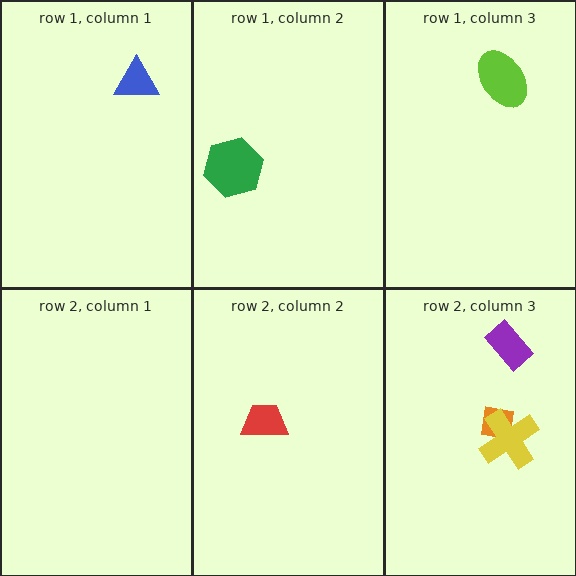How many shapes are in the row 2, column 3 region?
3.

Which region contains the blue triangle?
The row 1, column 1 region.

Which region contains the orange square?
The row 2, column 3 region.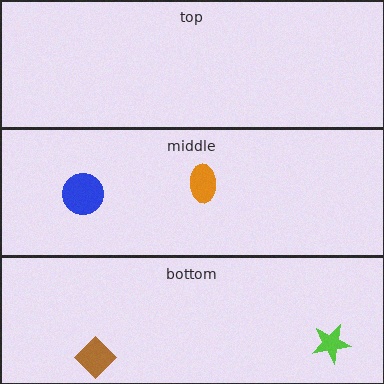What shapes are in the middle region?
The blue circle, the orange ellipse.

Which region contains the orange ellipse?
The middle region.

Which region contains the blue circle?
The middle region.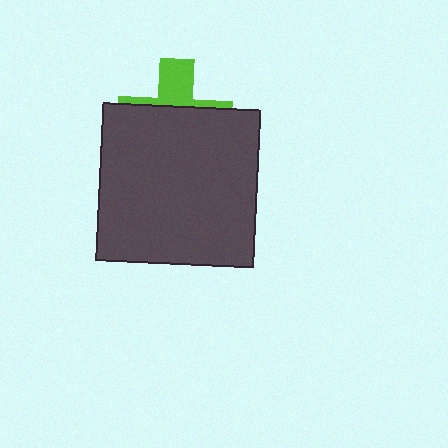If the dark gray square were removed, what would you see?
You would see the complete lime cross.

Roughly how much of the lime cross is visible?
A small part of it is visible (roughly 31%).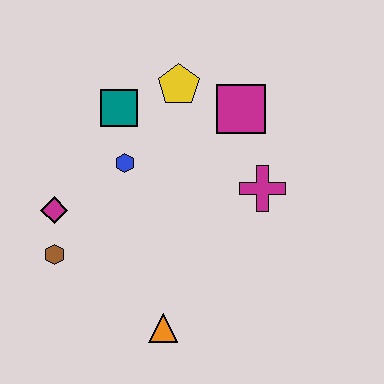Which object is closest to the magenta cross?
The magenta square is closest to the magenta cross.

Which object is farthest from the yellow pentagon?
The orange triangle is farthest from the yellow pentagon.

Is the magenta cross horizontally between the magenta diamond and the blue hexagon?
No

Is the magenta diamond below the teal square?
Yes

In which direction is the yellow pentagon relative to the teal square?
The yellow pentagon is to the right of the teal square.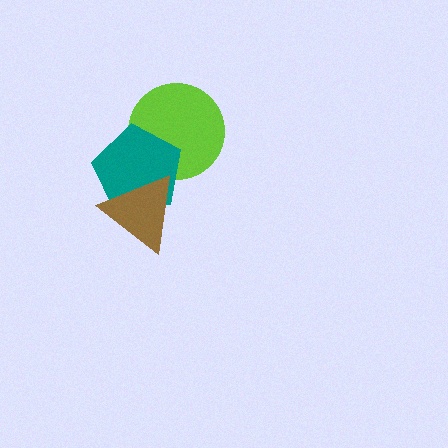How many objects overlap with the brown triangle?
1 object overlaps with the brown triangle.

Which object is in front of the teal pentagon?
The brown triangle is in front of the teal pentagon.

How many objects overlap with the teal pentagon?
2 objects overlap with the teal pentagon.